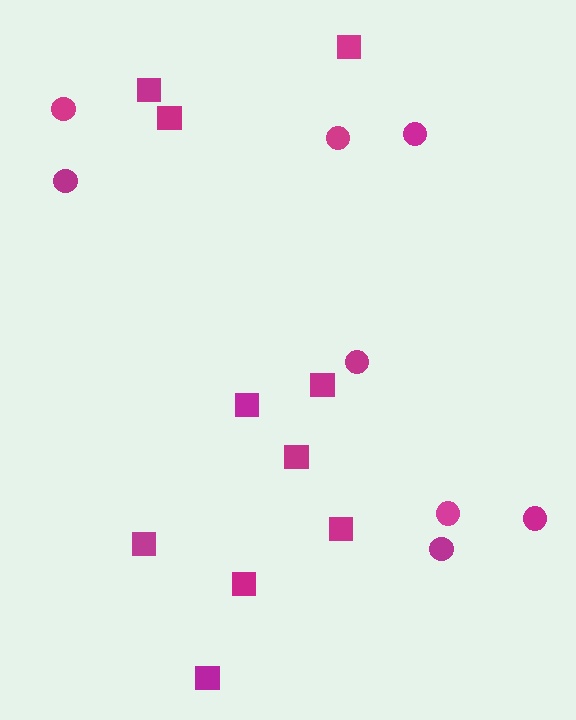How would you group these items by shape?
There are 2 groups: one group of circles (8) and one group of squares (10).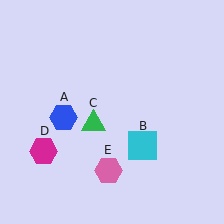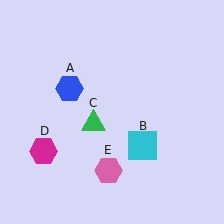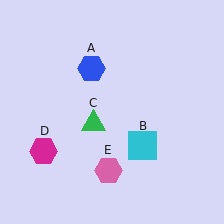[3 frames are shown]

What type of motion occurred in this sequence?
The blue hexagon (object A) rotated clockwise around the center of the scene.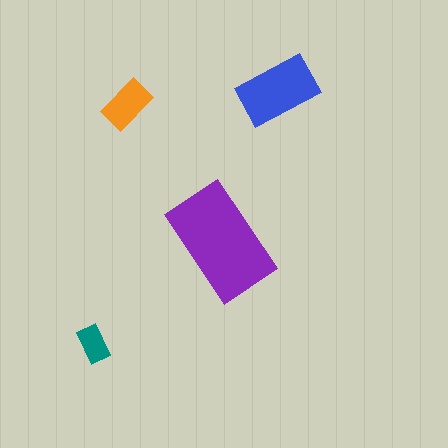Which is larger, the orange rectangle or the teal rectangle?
The orange one.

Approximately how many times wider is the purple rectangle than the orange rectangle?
About 2.5 times wider.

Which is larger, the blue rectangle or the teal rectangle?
The blue one.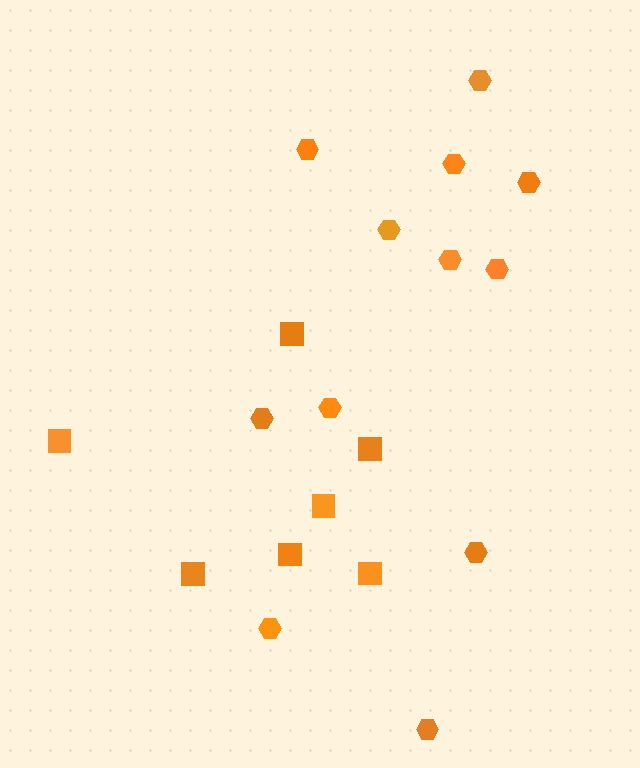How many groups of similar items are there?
There are 2 groups: one group of squares (7) and one group of hexagons (12).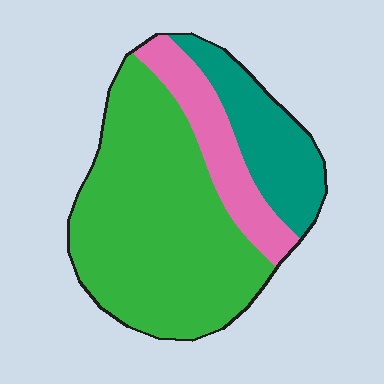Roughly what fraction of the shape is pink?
Pink takes up about one sixth (1/6) of the shape.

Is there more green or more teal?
Green.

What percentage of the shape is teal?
Teal covers about 20% of the shape.